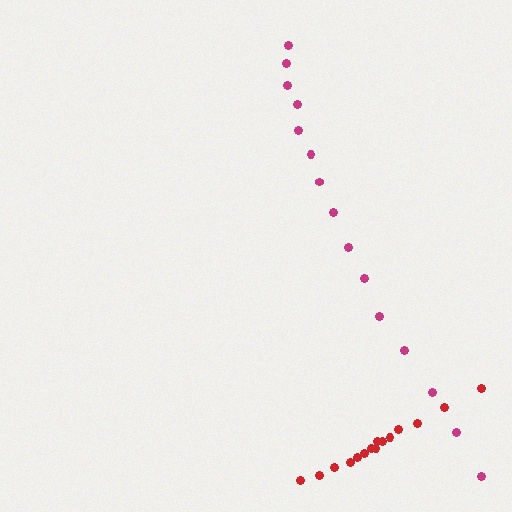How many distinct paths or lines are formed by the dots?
There are 2 distinct paths.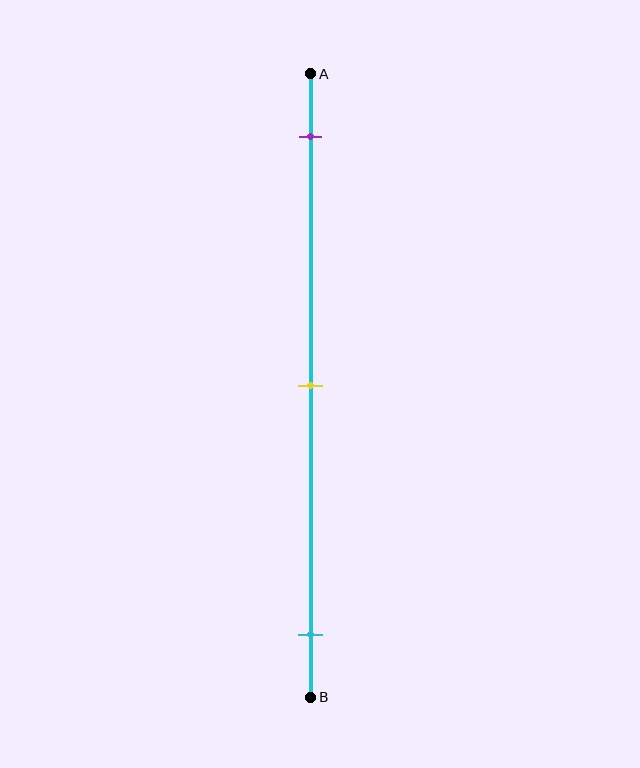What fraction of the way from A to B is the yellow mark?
The yellow mark is approximately 50% (0.5) of the way from A to B.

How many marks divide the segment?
There are 3 marks dividing the segment.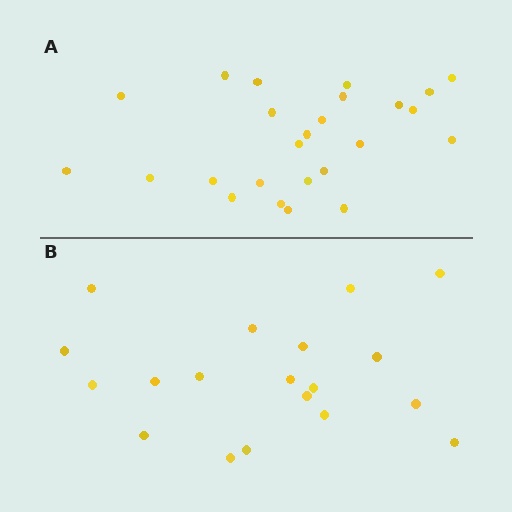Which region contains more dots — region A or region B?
Region A (the top region) has more dots.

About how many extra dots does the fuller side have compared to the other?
Region A has about 6 more dots than region B.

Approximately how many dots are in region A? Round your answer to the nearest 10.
About 20 dots. (The exact count is 25, which rounds to 20.)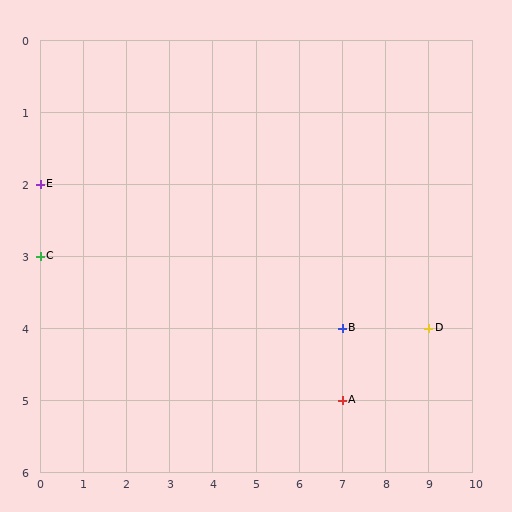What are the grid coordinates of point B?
Point B is at grid coordinates (7, 4).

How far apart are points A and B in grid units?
Points A and B are 1 row apart.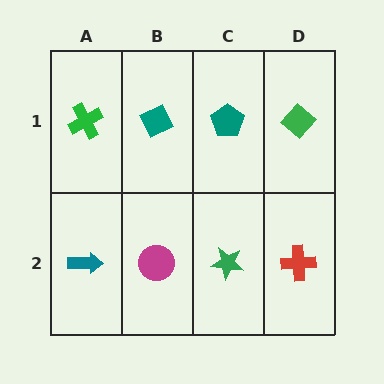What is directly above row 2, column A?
A green cross.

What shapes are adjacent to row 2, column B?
A teal diamond (row 1, column B), a teal arrow (row 2, column A), a green star (row 2, column C).